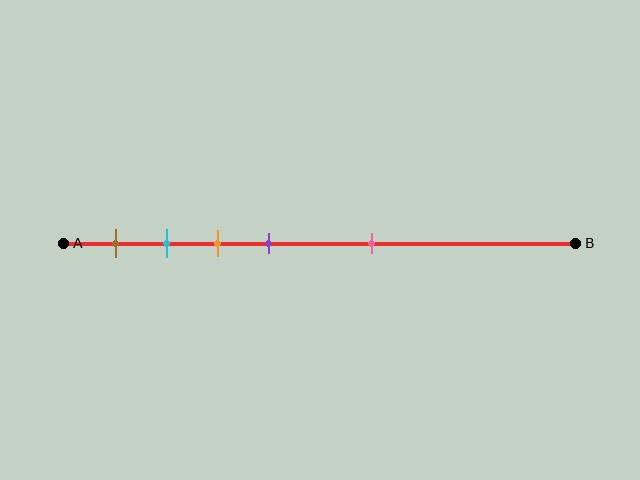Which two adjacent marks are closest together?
The cyan and orange marks are the closest adjacent pair.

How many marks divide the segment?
There are 5 marks dividing the segment.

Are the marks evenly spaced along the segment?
No, the marks are not evenly spaced.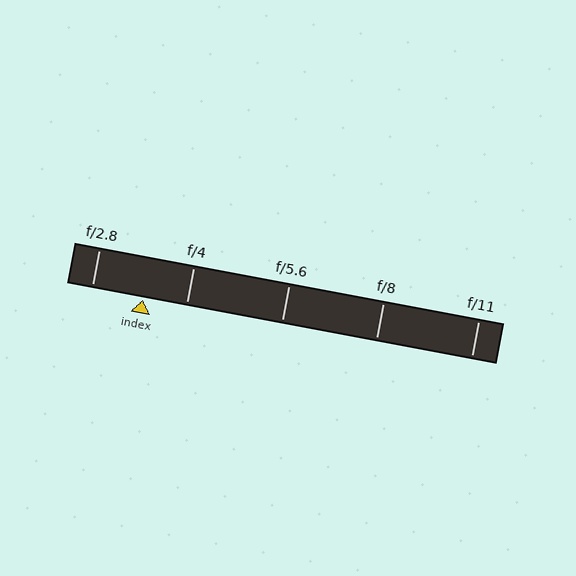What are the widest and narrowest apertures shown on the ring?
The widest aperture shown is f/2.8 and the narrowest is f/11.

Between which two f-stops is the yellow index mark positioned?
The index mark is between f/2.8 and f/4.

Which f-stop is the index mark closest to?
The index mark is closest to f/4.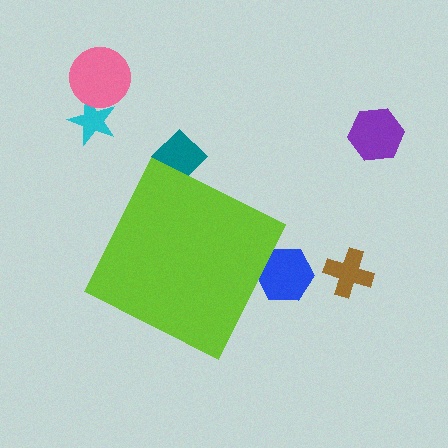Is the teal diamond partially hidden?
Yes, the teal diamond is partially hidden behind the lime diamond.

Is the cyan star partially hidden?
No, the cyan star is fully visible.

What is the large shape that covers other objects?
A lime diamond.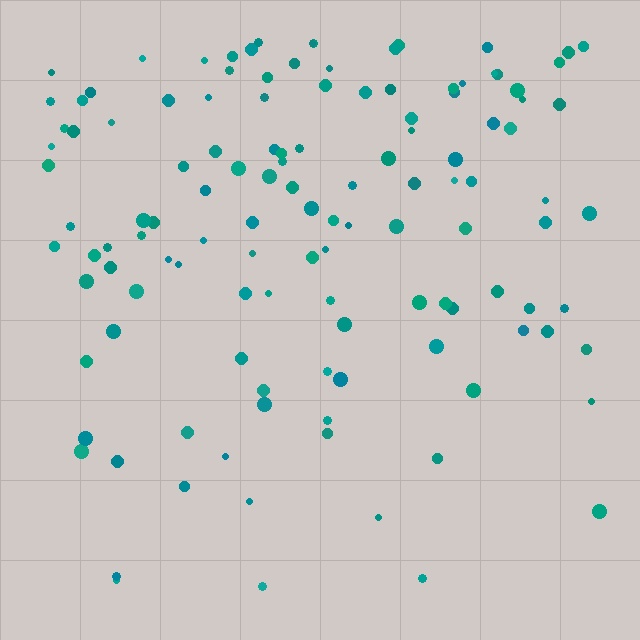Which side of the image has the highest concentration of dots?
The top.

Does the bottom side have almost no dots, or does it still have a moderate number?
Still a moderate number, just noticeably fewer than the top.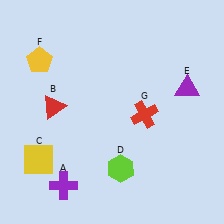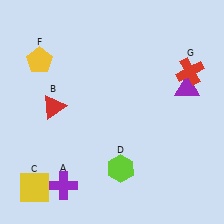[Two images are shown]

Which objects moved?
The objects that moved are: the yellow square (C), the red cross (G).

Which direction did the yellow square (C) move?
The yellow square (C) moved down.